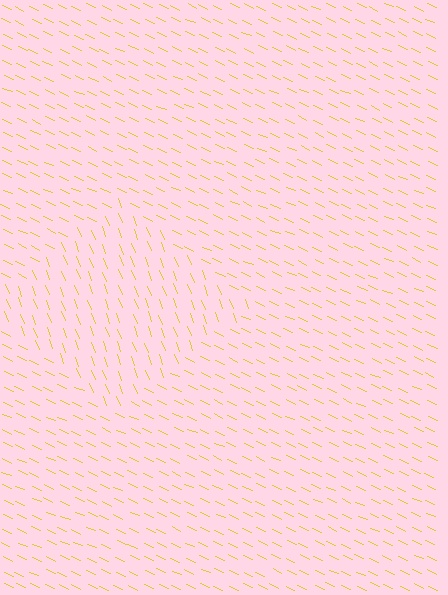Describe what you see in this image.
The image is filled with small yellow line segments. A diamond region in the image has lines oriented differently from the surrounding lines, creating a visible texture boundary.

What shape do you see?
I see a diamond.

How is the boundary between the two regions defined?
The boundary is defined purely by a change in line orientation (approximately 45 degrees difference). All lines are the same color and thickness.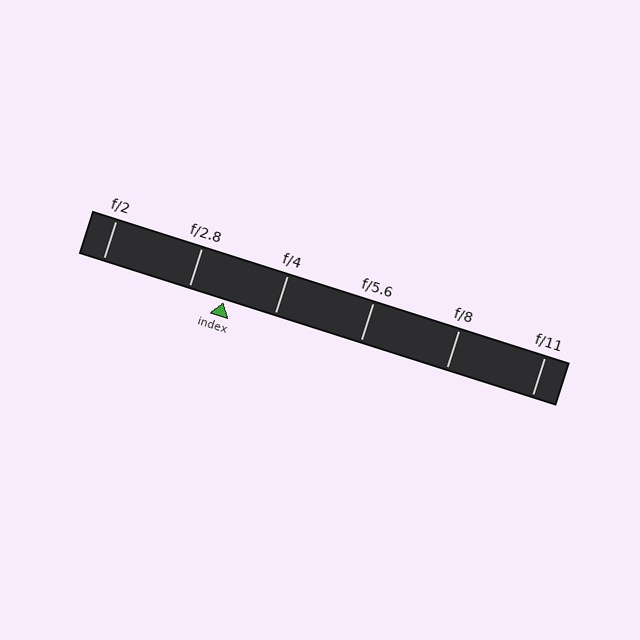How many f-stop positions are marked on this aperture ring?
There are 6 f-stop positions marked.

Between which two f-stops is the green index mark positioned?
The index mark is between f/2.8 and f/4.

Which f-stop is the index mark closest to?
The index mark is closest to f/2.8.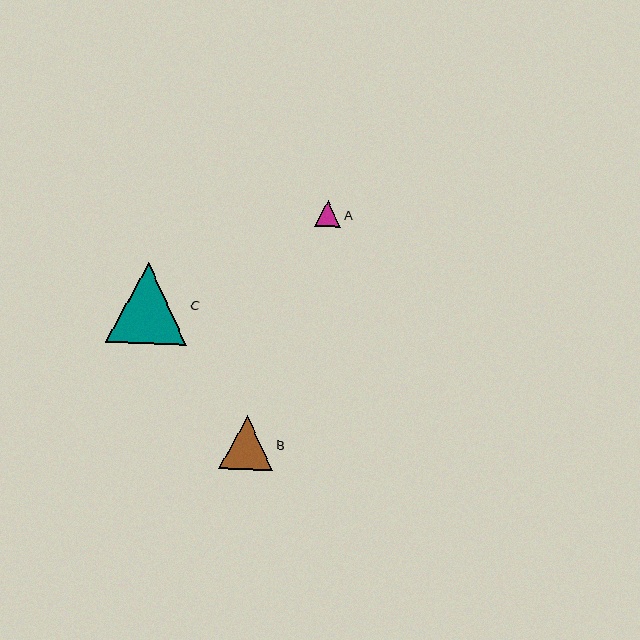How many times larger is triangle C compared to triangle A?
Triangle C is approximately 3.1 times the size of triangle A.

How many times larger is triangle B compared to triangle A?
Triangle B is approximately 2.1 times the size of triangle A.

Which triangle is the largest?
Triangle C is the largest with a size of approximately 81 pixels.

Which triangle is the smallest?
Triangle A is the smallest with a size of approximately 26 pixels.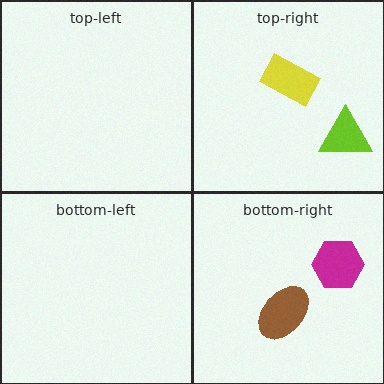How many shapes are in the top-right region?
2.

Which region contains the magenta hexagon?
The bottom-right region.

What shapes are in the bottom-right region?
The magenta hexagon, the brown ellipse.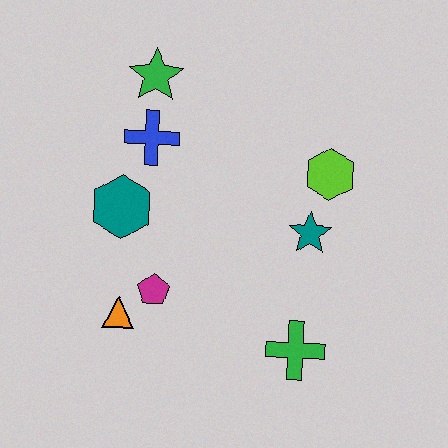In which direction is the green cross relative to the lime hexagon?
The green cross is below the lime hexagon.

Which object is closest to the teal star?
The lime hexagon is closest to the teal star.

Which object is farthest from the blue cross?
The green cross is farthest from the blue cross.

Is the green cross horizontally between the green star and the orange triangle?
No